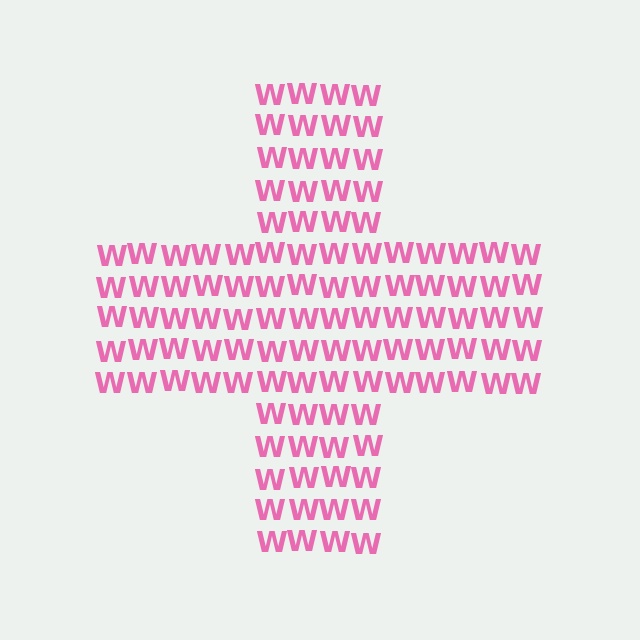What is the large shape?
The large shape is a cross.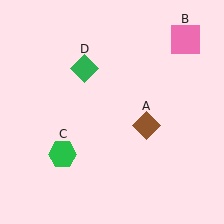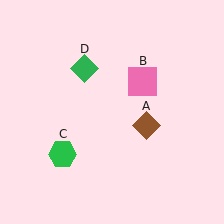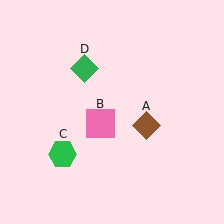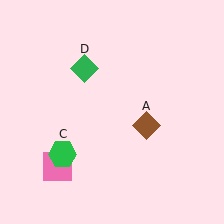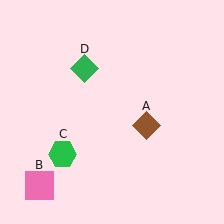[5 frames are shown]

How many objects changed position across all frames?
1 object changed position: pink square (object B).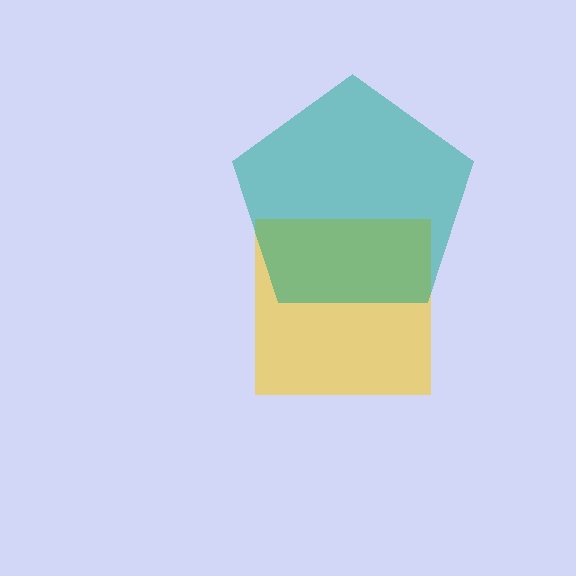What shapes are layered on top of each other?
The layered shapes are: a yellow square, a teal pentagon.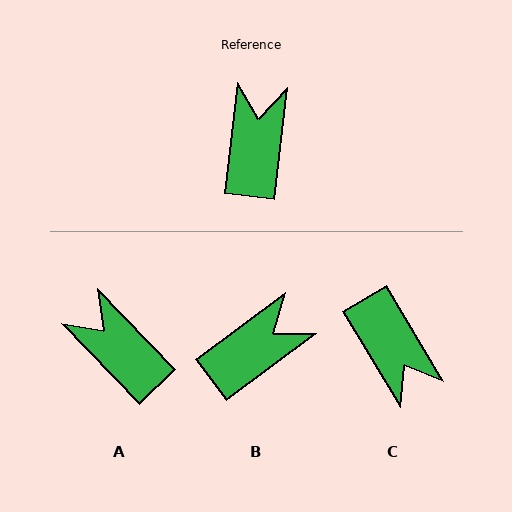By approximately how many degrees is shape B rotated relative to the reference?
Approximately 47 degrees clockwise.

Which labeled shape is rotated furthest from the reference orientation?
C, about 143 degrees away.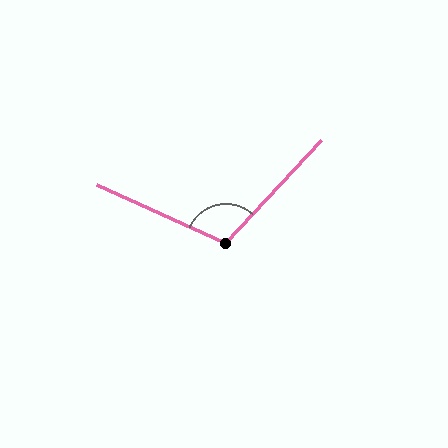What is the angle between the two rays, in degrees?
Approximately 108 degrees.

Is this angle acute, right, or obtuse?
It is obtuse.